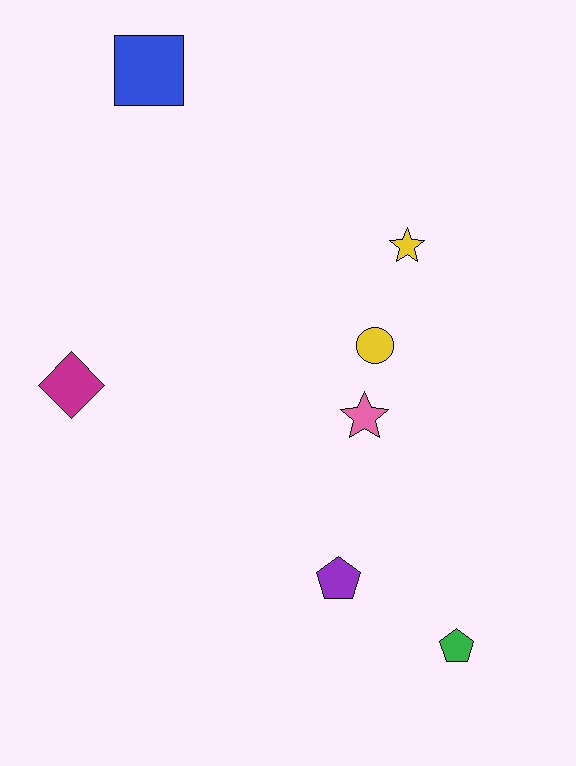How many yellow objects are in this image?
There are 2 yellow objects.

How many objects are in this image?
There are 7 objects.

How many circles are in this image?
There is 1 circle.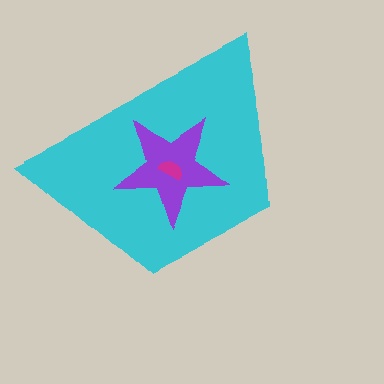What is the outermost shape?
The cyan trapezoid.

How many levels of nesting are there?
3.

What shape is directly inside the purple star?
The magenta semicircle.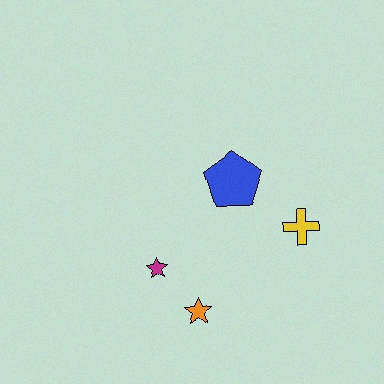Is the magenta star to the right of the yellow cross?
No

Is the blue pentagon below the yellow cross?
No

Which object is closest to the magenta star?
The orange star is closest to the magenta star.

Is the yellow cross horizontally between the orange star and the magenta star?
No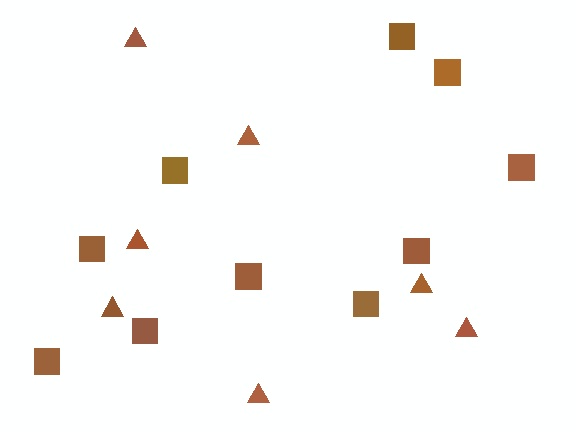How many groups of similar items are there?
There are 2 groups: one group of squares (10) and one group of triangles (7).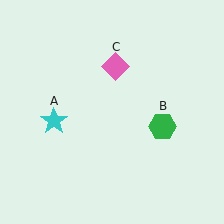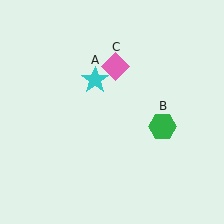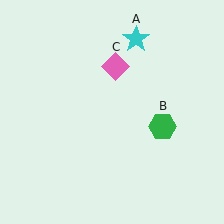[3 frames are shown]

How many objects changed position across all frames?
1 object changed position: cyan star (object A).